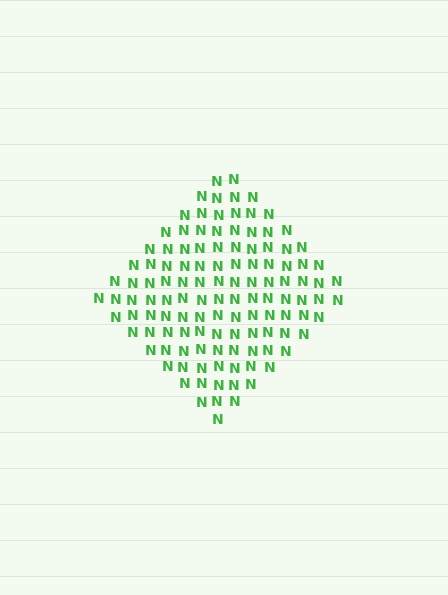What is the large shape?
The large shape is a diamond.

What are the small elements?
The small elements are letter N's.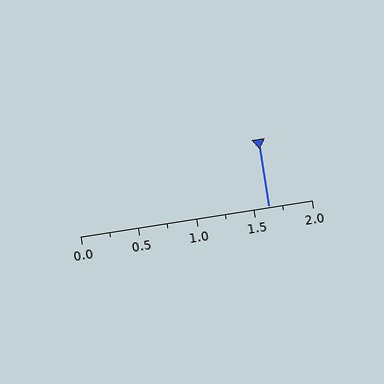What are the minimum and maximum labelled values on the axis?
The axis runs from 0.0 to 2.0.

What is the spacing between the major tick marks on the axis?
The major ticks are spaced 0.5 apart.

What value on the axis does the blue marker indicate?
The marker indicates approximately 1.62.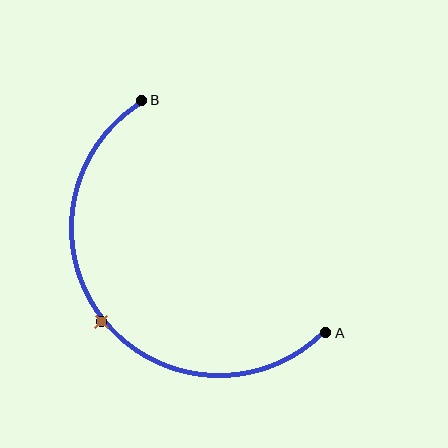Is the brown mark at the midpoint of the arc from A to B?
Yes. The brown mark lies on the arc at equal arc-length from both A and B — it is the arc midpoint.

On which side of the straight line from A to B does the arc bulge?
The arc bulges below and to the left of the straight line connecting A and B.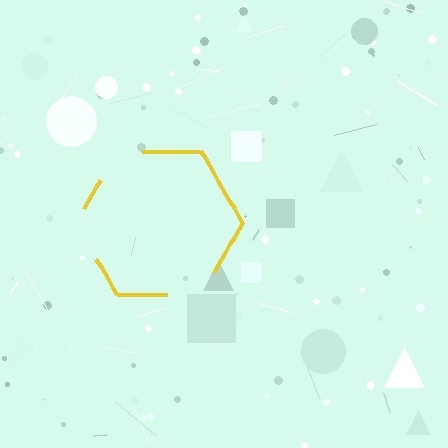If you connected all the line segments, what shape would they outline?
They would outline a hexagon.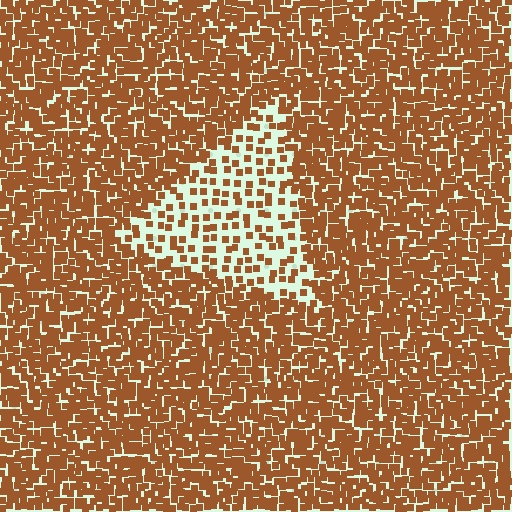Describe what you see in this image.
The image contains small brown elements arranged at two different densities. A triangle-shaped region is visible where the elements are less densely packed than the surrounding area.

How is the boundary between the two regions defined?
The boundary is defined by a change in element density (approximately 2.6x ratio). All elements are the same color, size, and shape.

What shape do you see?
I see a triangle.